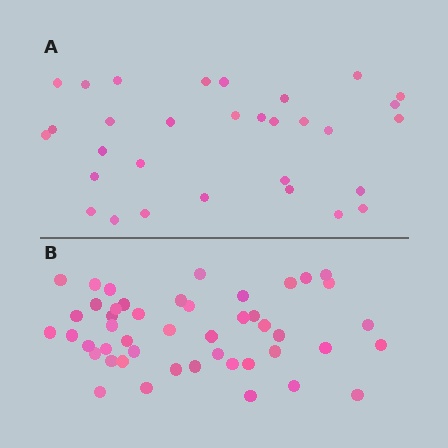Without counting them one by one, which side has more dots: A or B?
Region B (the bottom region) has more dots.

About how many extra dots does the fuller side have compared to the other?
Region B has approximately 15 more dots than region A.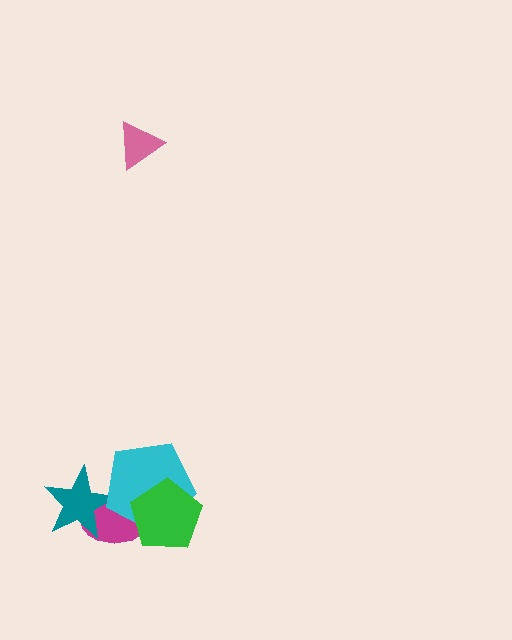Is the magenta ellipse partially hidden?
Yes, it is partially covered by another shape.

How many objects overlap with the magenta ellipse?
3 objects overlap with the magenta ellipse.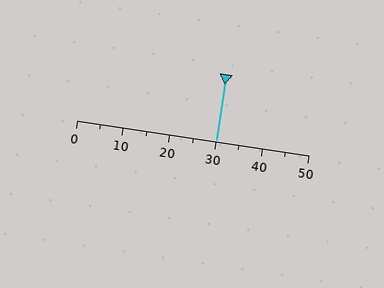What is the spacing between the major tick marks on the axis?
The major ticks are spaced 10 apart.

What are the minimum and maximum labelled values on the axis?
The axis runs from 0 to 50.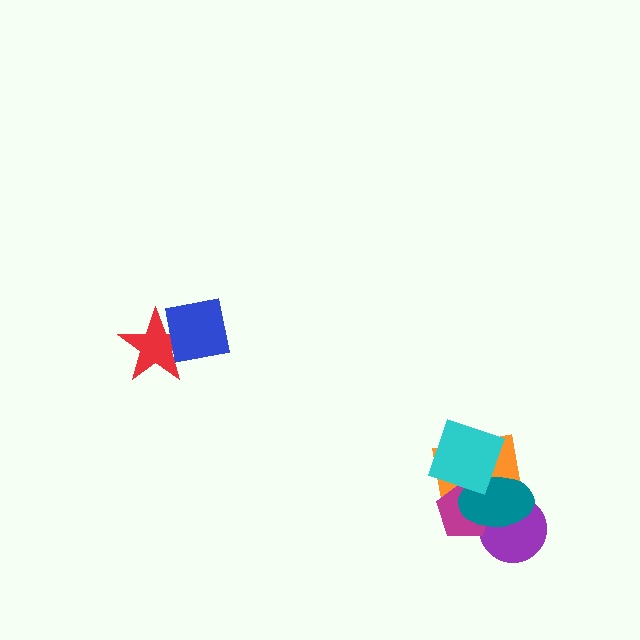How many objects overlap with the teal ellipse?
4 objects overlap with the teal ellipse.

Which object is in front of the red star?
The blue square is in front of the red star.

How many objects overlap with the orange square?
4 objects overlap with the orange square.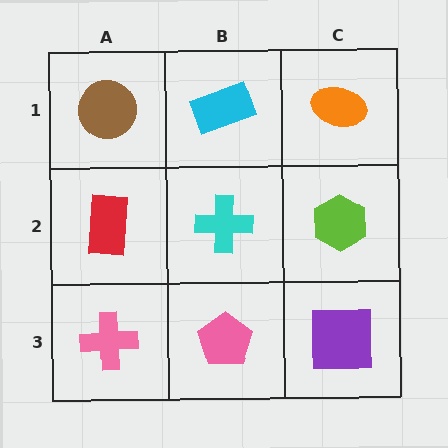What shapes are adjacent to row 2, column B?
A cyan rectangle (row 1, column B), a pink pentagon (row 3, column B), a red rectangle (row 2, column A), a lime hexagon (row 2, column C).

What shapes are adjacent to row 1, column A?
A red rectangle (row 2, column A), a cyan rectangle (row 1, column B).